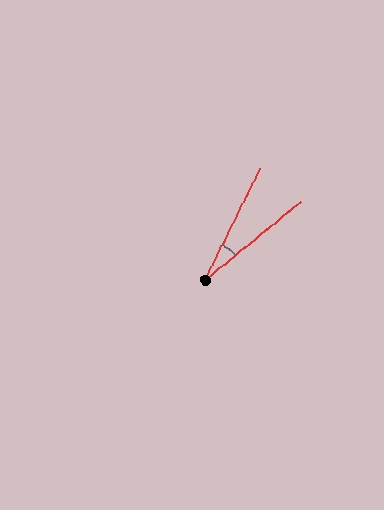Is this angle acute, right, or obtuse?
It is acute.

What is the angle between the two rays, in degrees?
Approximately 25 degrees.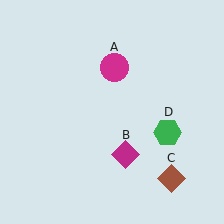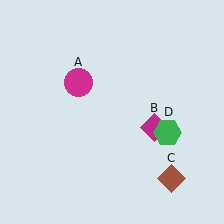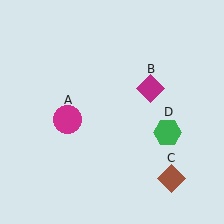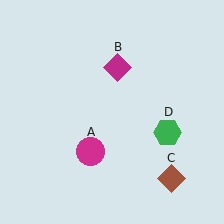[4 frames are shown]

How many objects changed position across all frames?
2 objects changed position: magenta circle (object A), magenta diamond (object B).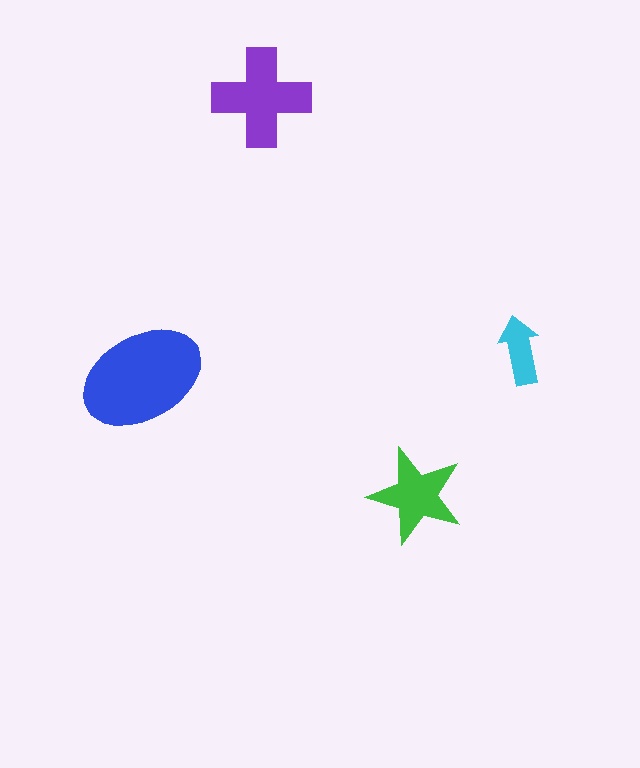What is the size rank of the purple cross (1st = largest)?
2nd.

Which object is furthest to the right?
The cyan arrow is rightmost.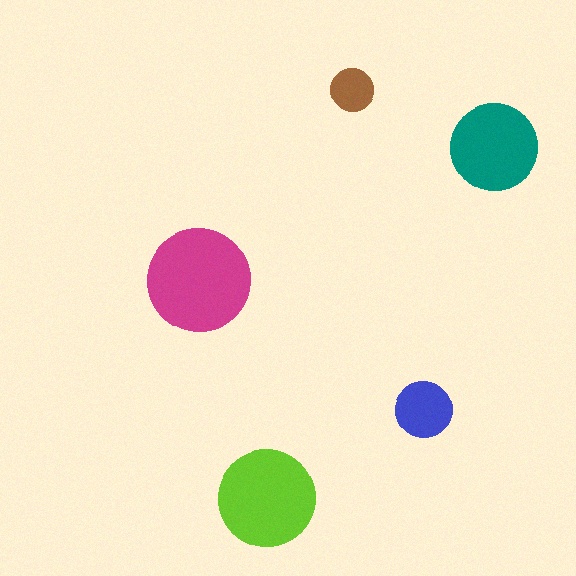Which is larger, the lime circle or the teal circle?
The lime one.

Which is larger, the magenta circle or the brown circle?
The magenta one.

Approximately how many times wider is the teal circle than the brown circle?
About 2 times wider.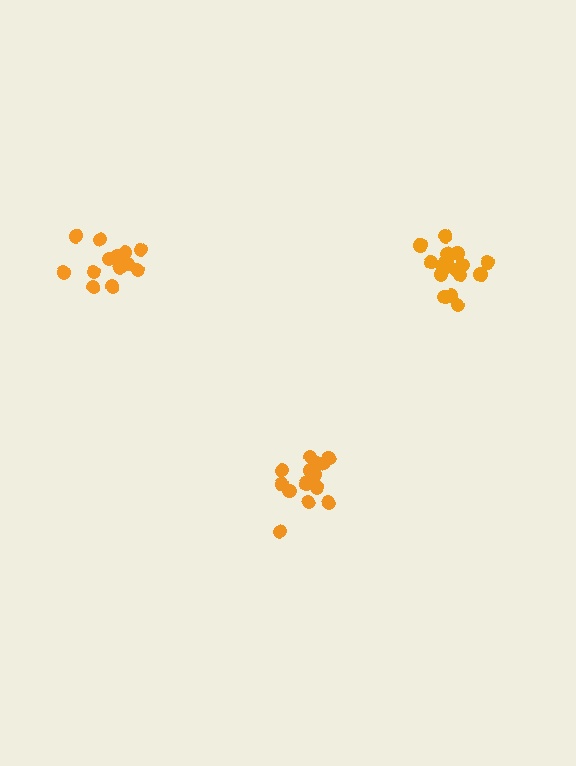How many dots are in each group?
Group 1: 17 dots, Group 2: 14 dots, Group 3: 14 dots (45 total).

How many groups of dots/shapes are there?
There are 3 groups.